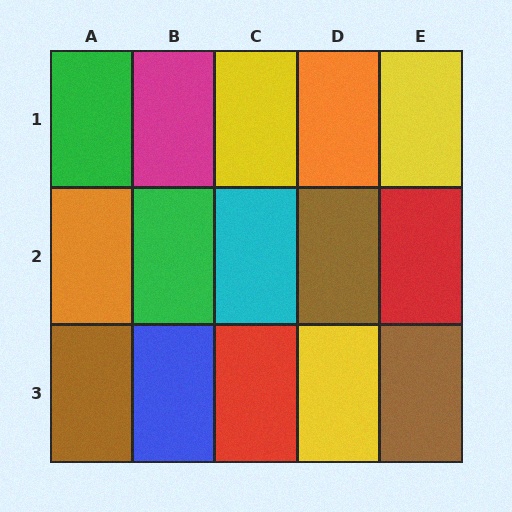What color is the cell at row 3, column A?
Brown.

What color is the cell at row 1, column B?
Magenta.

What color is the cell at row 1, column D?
Orange.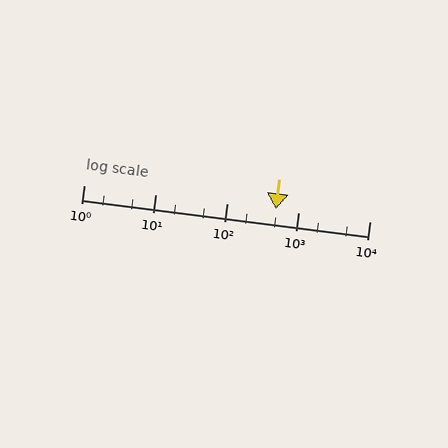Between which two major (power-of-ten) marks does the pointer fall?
The pointer is between 100 and 1000.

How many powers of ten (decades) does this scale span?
The scale spans 4 decades, from 1 to 10000.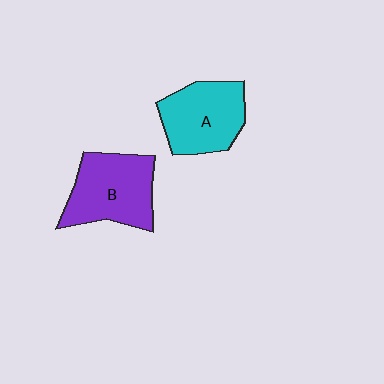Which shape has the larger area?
Shape B (purple).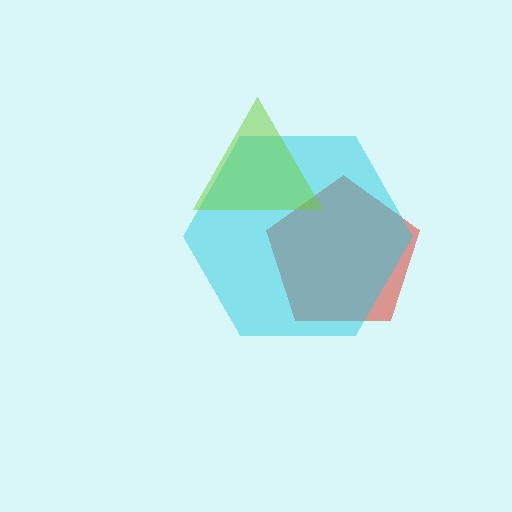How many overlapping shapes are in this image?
There are 3 overlapping shapes in the image.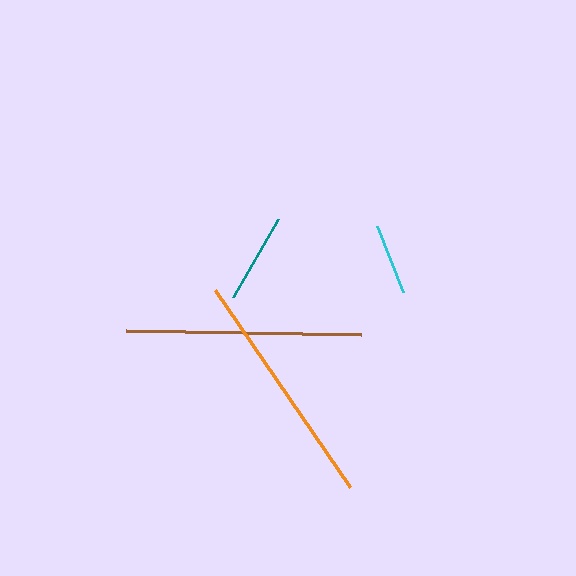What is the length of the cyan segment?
The cyan segment is approximately 70 pixels long.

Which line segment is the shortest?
The cyan line is the shortest at approximately 70 pixels.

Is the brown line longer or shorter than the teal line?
The brown line is longer than the teal line.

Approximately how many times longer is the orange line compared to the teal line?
The orange line is approximately 2.7 times the length of the teal line.